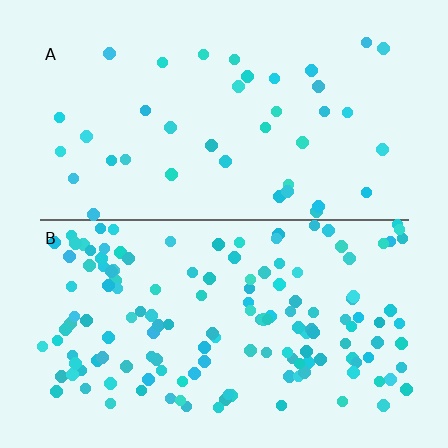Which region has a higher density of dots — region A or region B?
B (the bottom).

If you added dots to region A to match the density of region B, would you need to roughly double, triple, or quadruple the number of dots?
Approximately quadruple.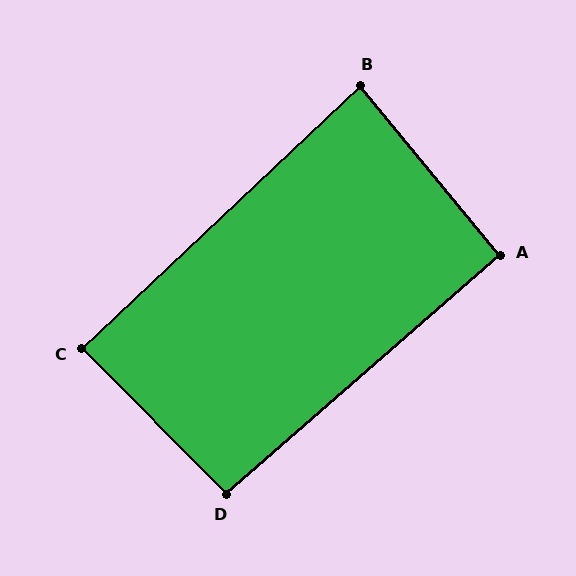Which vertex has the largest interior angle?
D, at approximately 94 degrees.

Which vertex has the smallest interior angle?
B, at approximately 86 degrees.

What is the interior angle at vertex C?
Approximately 89 degrees (approximately right).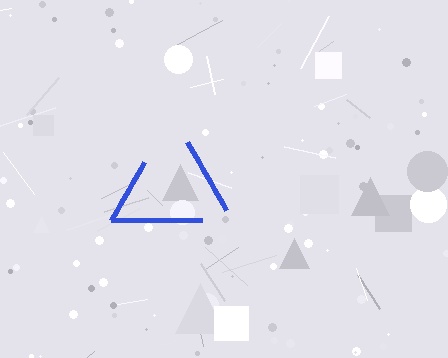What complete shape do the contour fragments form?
The contour fragments form a triangle.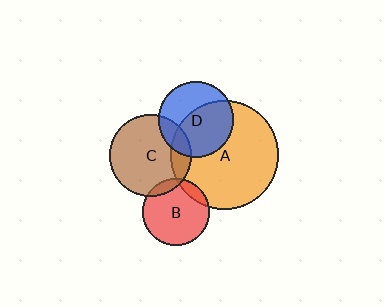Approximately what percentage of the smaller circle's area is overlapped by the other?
Approximately 55%.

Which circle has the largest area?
Circle A (orange).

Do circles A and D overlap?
Yes.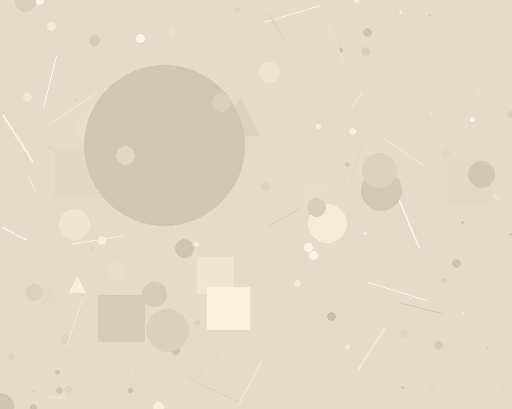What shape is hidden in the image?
A circle is hidden in the image.